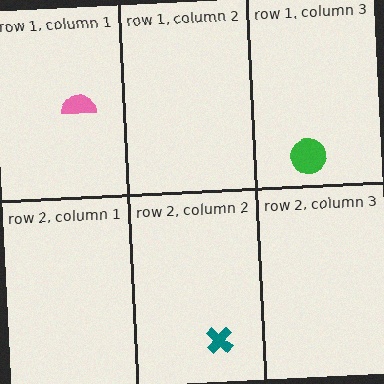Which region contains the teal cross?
The row 2, column 2 region.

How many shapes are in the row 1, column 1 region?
1.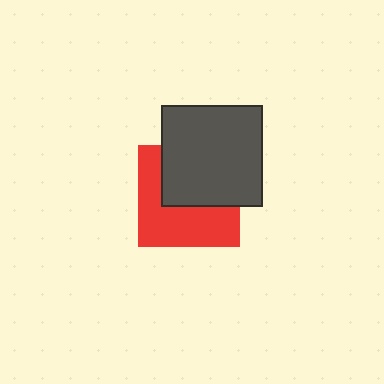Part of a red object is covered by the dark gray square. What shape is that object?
It is a square.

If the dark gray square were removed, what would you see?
You would see the complete red square.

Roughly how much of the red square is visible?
About half of it is visible (roughly 54%).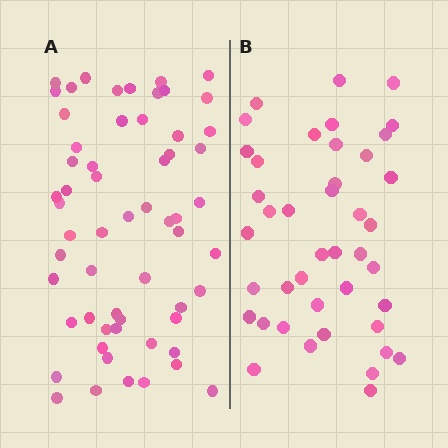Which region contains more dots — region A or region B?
Region A (the left region) has more dots.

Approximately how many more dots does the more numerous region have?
Region A has approximately 15 more dots than region B.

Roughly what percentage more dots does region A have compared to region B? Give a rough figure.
About 40% more.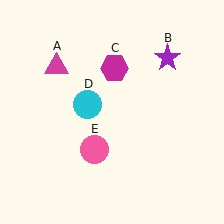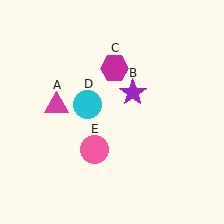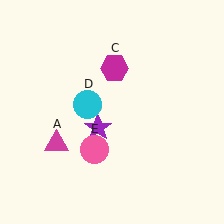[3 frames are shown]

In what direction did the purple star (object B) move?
The purple star (object B) moved down and to the left.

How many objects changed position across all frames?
2 objects changed position: magenta triangle (object A), purple star (object B).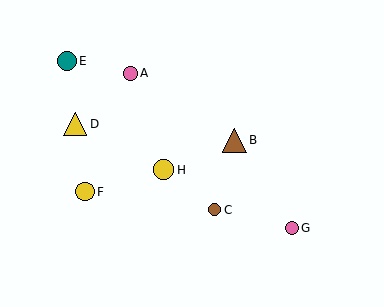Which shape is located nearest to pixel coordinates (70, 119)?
The yellow triangle (labeled D) at (75, 124) is nearest to that location.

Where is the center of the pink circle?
The center of the pink circle is at (130, 73).